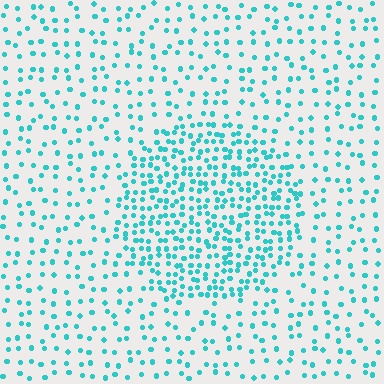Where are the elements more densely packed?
The elements are more densely packed inside the circle boundary.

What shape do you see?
I see a circle.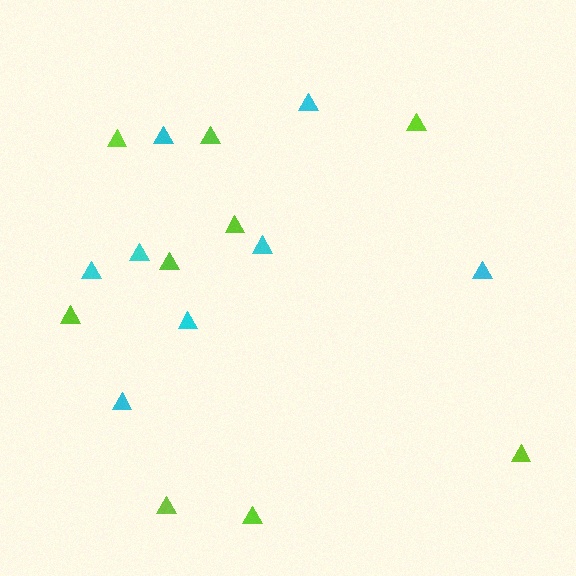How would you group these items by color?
There are 2 groups: one group of lime triangles (9) and one group of cyan triangles (8).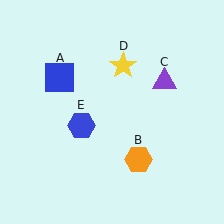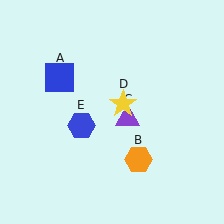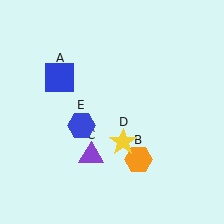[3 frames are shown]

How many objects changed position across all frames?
2 objects changed position: purple triangle (object C), yellow star (object D).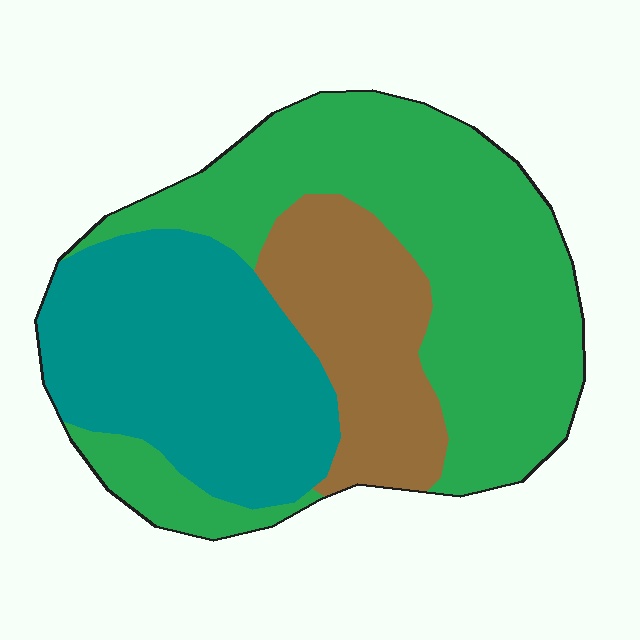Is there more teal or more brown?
Teal.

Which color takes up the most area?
Green, at roughly 50%.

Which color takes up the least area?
Brown, at roughly 20%.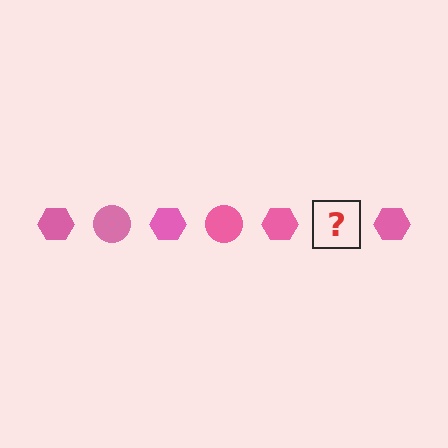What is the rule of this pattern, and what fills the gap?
The rule is that the pattern cycles through hexagon, circle shapes in pink. The gap should be filled with a pink circle.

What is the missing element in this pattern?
The missing element is a pink circle.